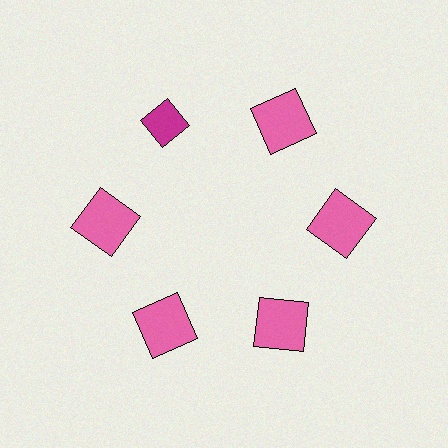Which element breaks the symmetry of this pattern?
The magenta diamond at roughly the 11 o'clock position breaks the symmetry. All other shapes are pink squares.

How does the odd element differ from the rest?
It differs in both color (magenta instead of pink) and shape (diamond instead of square).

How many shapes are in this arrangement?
There are 6 shapes arranged in a ring pattern.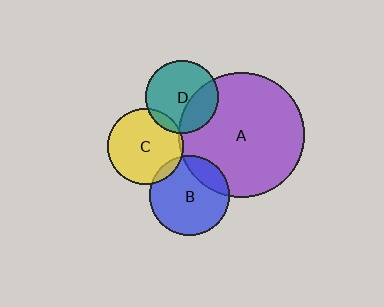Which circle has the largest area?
Circle A (purple).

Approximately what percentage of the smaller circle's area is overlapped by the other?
Approximately 10%.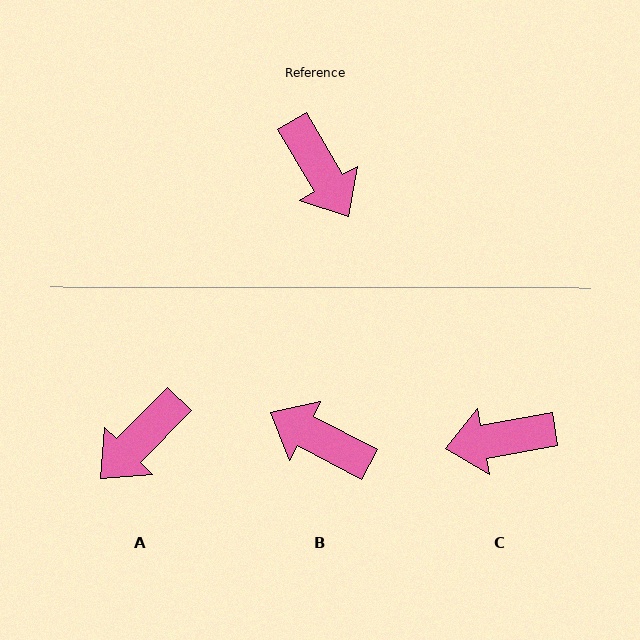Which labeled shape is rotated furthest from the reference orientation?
B, about 148 degrees away.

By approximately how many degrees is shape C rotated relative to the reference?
Approximately 111 degrees clockwise.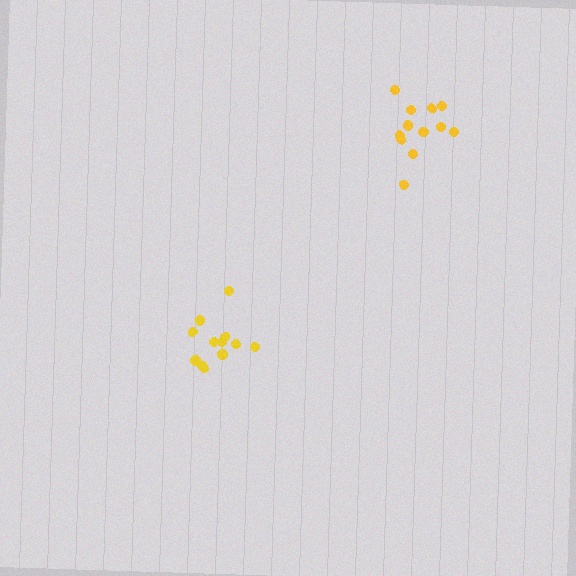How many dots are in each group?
Group 1: 12 dots, Group 2: 12 dots (24 total).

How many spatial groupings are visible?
There are 2 spatial groupings.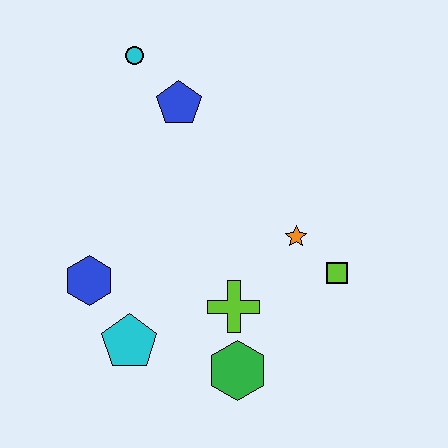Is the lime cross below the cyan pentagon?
No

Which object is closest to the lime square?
The orange star is closest to the lime square.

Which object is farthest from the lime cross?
The cyan circle is farthest from the lime cross.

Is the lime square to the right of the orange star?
Yes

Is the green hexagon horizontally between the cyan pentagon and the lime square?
Yes